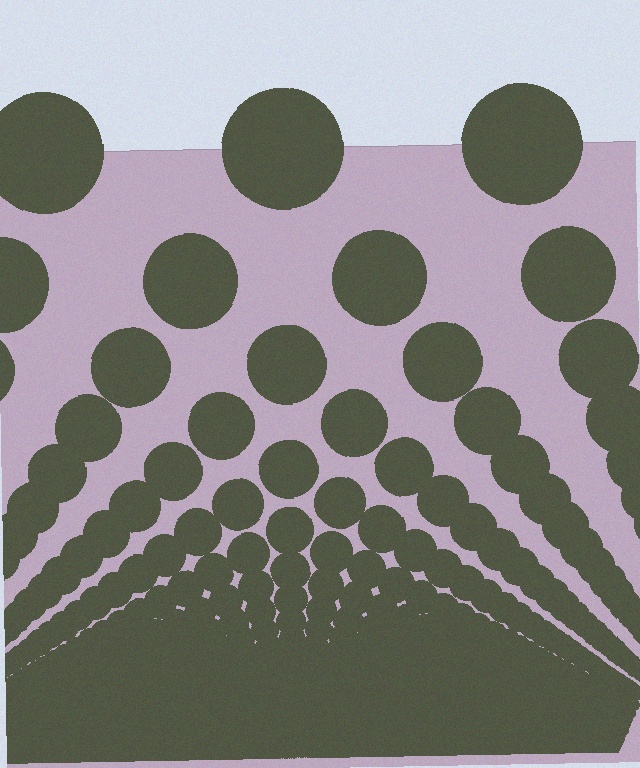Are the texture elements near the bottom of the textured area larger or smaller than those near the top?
Smaller. The gradient is inverted — elements near the bottom are smaller and denser.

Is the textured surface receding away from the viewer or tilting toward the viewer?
The surface appears to tilt toward the viewer. Texture elements get larger and sparser toward the top.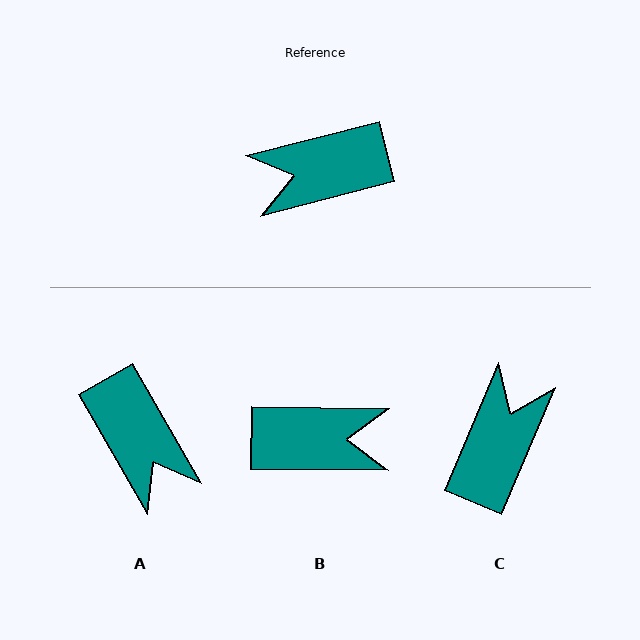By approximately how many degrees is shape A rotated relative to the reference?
Approximately 106 degrees counter-clockwise.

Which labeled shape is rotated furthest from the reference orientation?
B, about 165 degrees away.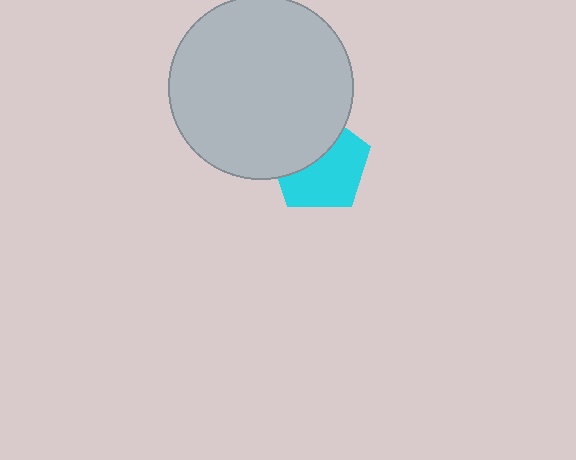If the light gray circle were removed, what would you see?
You would see the complete cyan pentagon.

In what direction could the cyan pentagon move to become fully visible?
The cyan pentagon could move toward the lower-right. That would shift it out from behind the light gray circle entirely.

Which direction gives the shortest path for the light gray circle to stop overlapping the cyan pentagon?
Moving toward the upper-left gives the shortest separation.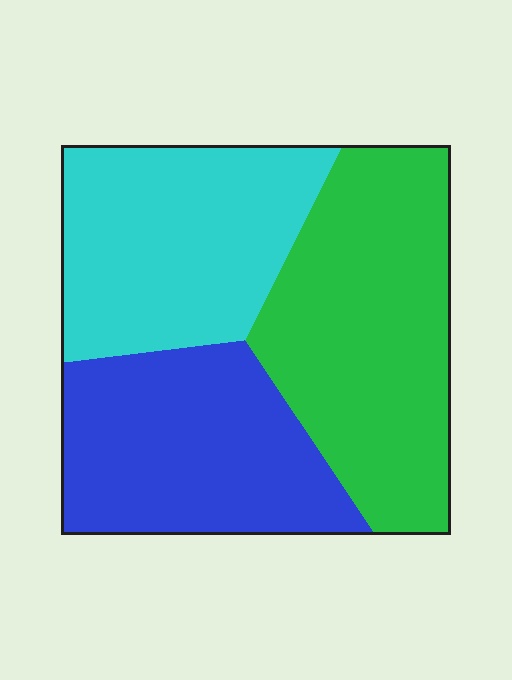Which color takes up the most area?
Green, at roughly 40%.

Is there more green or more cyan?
Green.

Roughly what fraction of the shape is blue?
Blue takes up about one third (1/3) of the shape.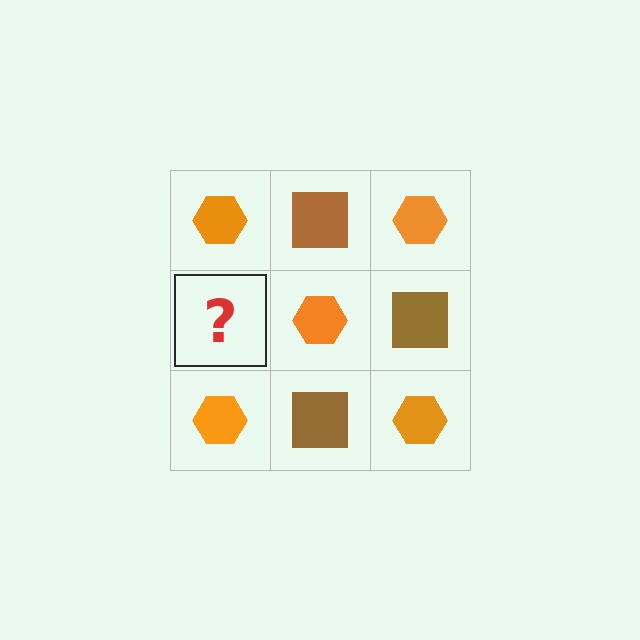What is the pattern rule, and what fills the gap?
The rule is that it alternates orange hexagon and brown square in a checkerboard pattern. The gap should be filled with a brown square.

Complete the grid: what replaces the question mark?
The question mark should be replaced with a brown square.